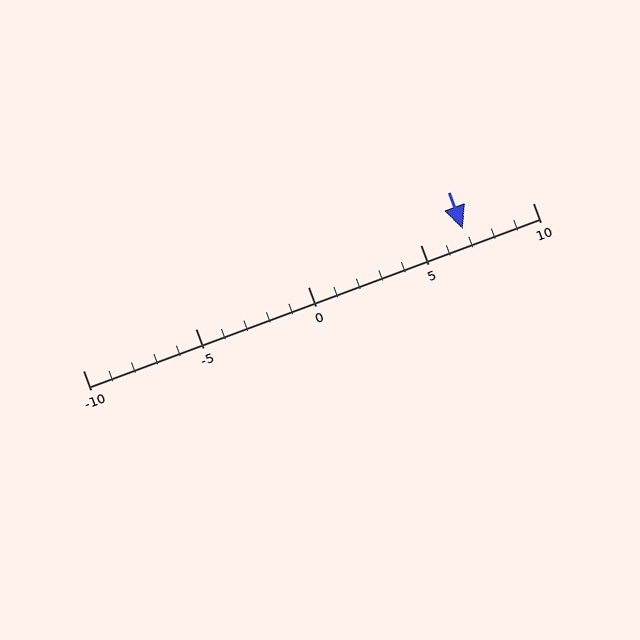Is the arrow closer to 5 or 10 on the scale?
The arrow is closer to 5.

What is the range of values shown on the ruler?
The ruler shows values from -10 to 10.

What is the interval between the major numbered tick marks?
The major tick marks are spaced 5 units apart.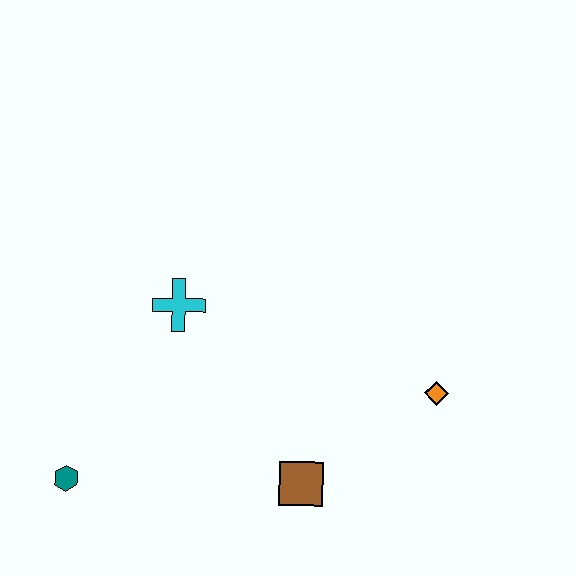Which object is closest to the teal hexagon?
The cyan cross is closest to the teal hexagon.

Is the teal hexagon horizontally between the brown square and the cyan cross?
No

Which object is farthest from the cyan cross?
The orange diamond is farthest from the cyan cross.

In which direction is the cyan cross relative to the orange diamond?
The cyan cross is to the left of the orange diamond.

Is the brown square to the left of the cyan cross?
No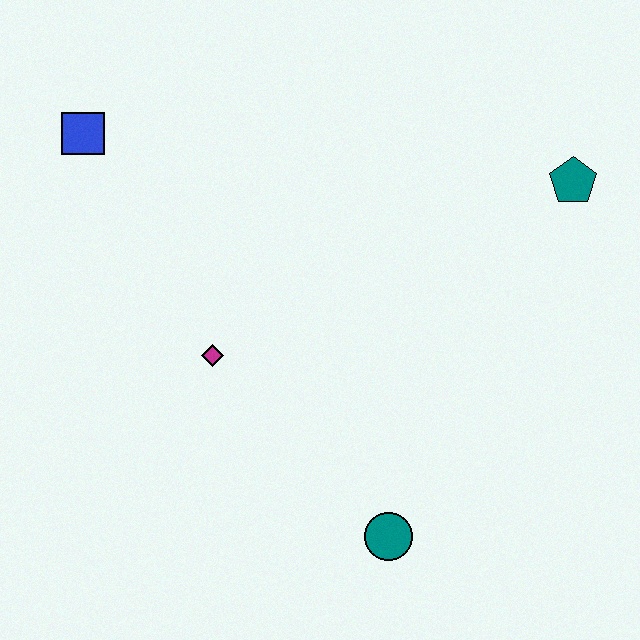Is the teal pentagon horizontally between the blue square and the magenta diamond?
No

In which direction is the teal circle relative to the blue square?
The teal circle is below the blue square.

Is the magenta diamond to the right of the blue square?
Yes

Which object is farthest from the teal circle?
The blue square is farthest from the teal circle.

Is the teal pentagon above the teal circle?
Yes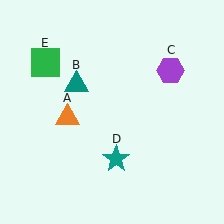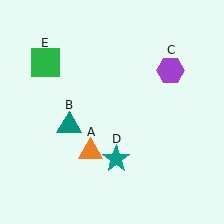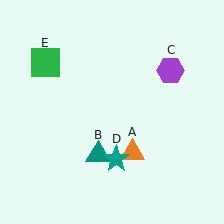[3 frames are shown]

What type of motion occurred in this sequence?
The orange triangle (object A), teal triangle (object B) rotated counterclockwise around the center of the scene.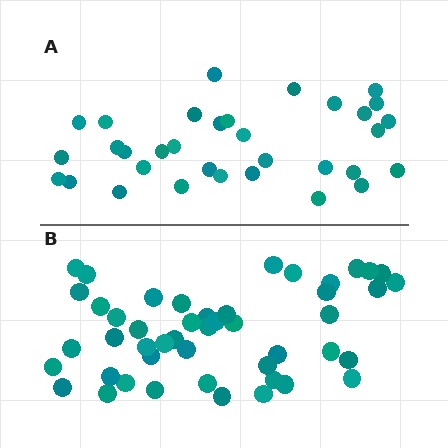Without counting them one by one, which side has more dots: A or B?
Region B (the bottom region) has more dots.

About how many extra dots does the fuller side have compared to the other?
Region B has approximately 15 more dots than region A.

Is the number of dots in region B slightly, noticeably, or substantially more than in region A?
Region B has noticeably more, but not dramatically so. The ratio is roughly 1.4 to 1.